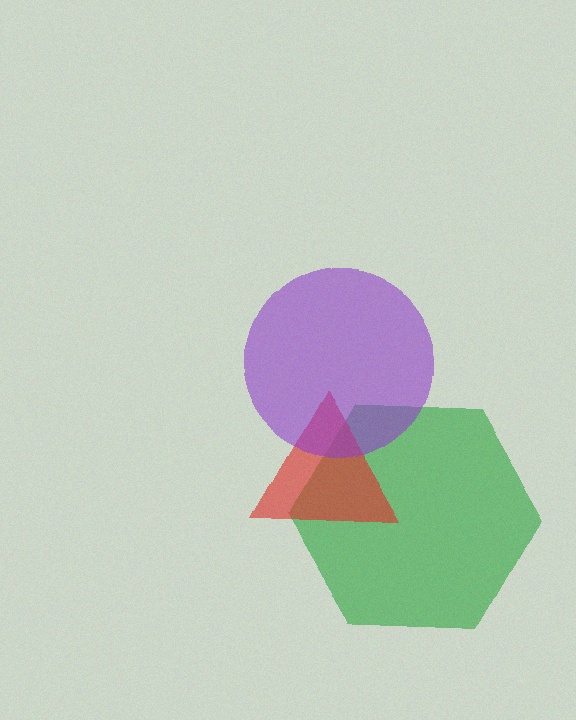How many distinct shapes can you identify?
There are 3 distinct shapes: a green hexagon, a red triangle, a purple circle.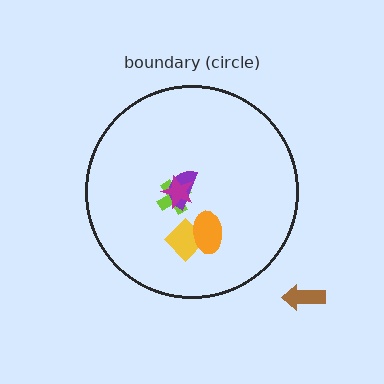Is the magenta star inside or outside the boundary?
Inside.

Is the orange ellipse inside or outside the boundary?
Inside.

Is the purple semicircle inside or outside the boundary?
Inside.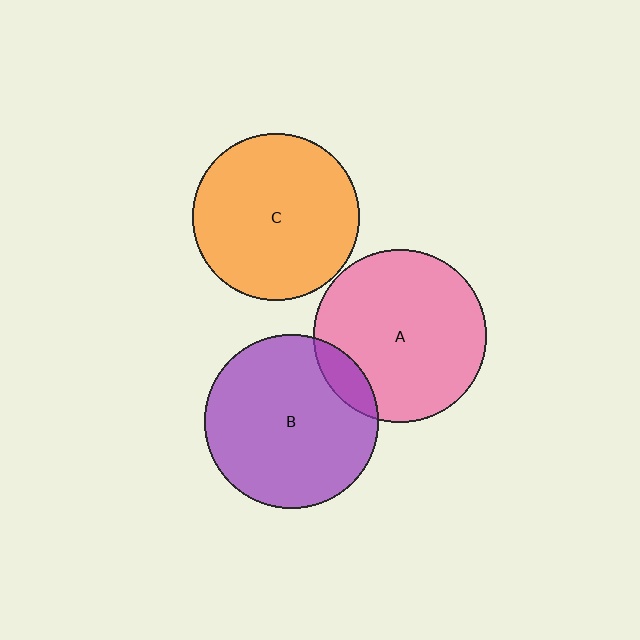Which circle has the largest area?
Circle B (purple).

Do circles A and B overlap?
Yes.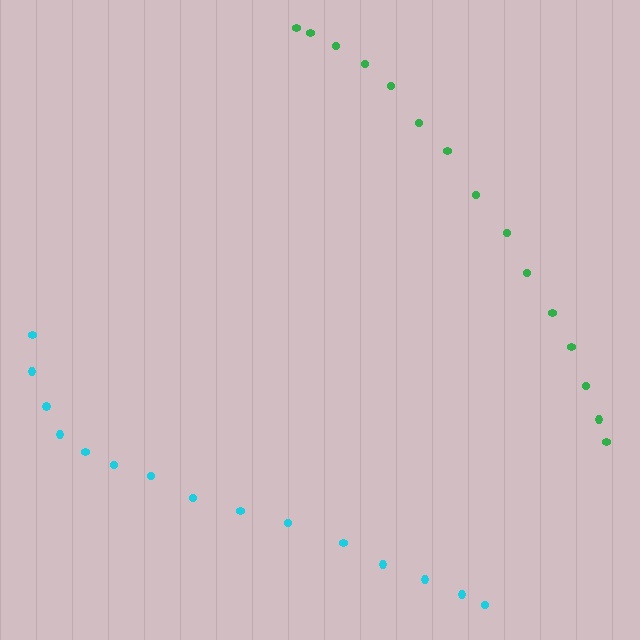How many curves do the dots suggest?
There are 2 distinct paths.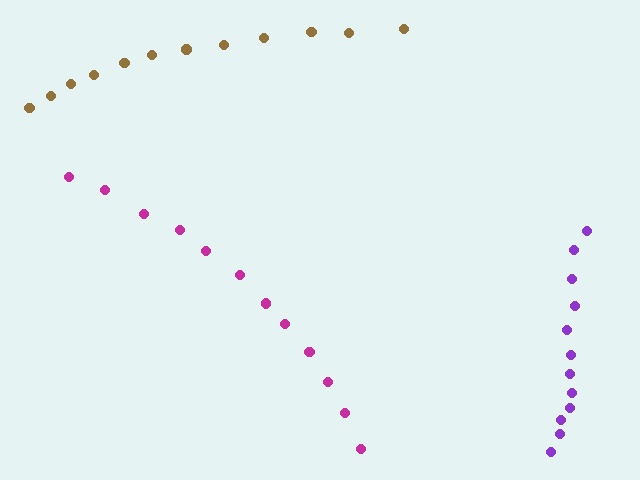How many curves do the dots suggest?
There are 3 distinct paths.